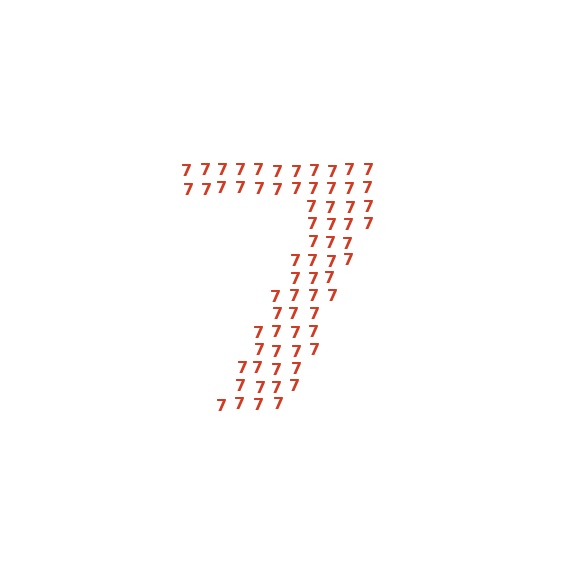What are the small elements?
The small elements are digit 7's.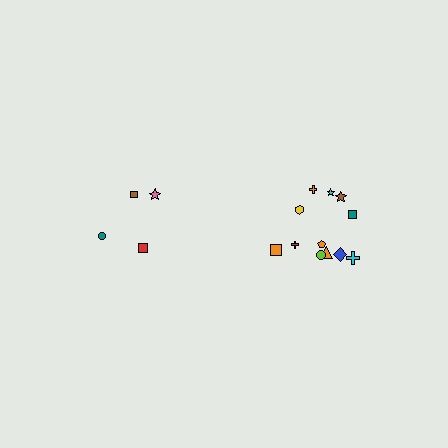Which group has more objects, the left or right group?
The right group.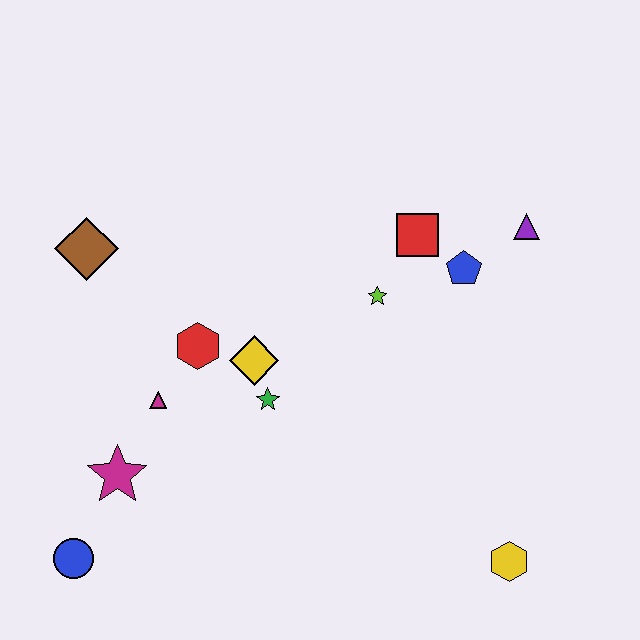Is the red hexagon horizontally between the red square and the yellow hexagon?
No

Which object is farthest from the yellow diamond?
The yellow hexagon is farthest from the yellow diamond.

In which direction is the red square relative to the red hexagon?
The red square is to the right of the red hexagon.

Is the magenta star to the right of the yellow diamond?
No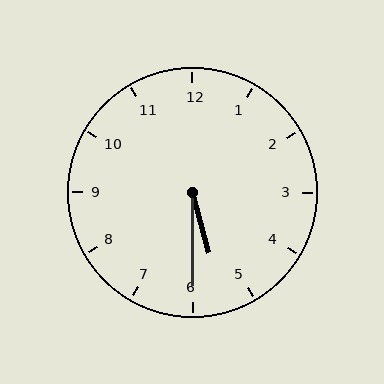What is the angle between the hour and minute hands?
Approximately 15 degrees.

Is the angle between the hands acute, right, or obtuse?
It is acute.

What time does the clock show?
5:30.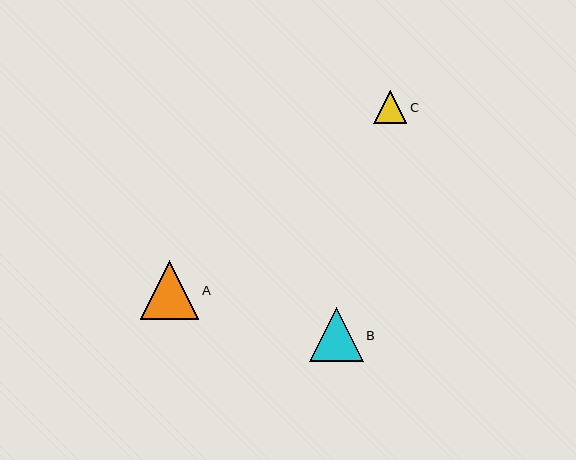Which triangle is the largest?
Triangle A is the largest with a size of approximately 58 pixels.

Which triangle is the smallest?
Triangle C is the smallest with a size of approximately 33 pixels.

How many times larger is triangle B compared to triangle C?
Triangle B is approximately 1.6 times the size of triangle C.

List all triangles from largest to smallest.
From largest to smallest: A, B, C.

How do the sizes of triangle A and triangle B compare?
Triangle A and triangle B are approximately the same size.